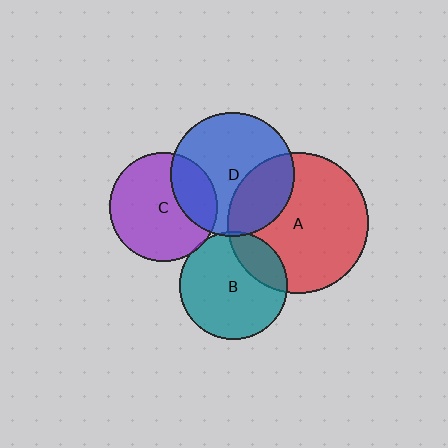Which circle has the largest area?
Circle A (red).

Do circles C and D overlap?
Yes.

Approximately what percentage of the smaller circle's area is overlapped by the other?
Approximately 25%.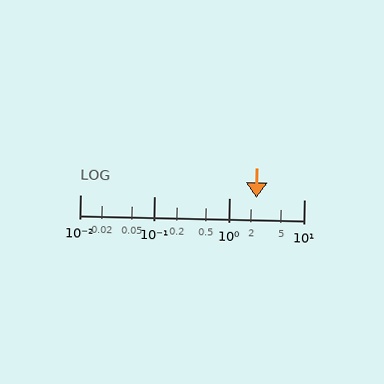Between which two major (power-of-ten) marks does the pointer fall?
The pointer is between 1 and 10.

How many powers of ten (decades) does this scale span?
The scale spans 3 decades, from 0.01 to 10.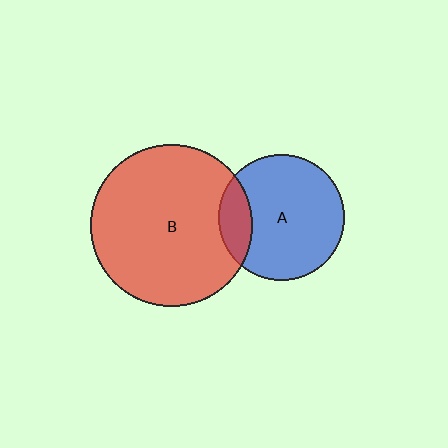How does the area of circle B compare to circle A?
Approximately 1.7 times.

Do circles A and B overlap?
Yes.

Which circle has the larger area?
Circle B (red).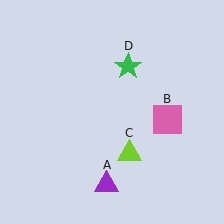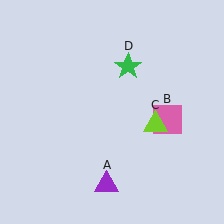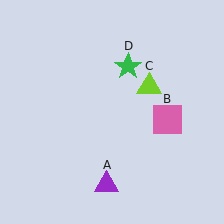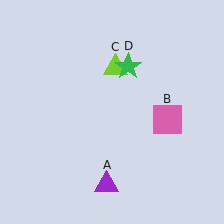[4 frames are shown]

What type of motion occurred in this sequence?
The lime triangle (object C) rotated counterclockwise around the center of the scene.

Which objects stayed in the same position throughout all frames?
Purple triangle (object A) and pink square (object B) and green star (object D) remained stationary.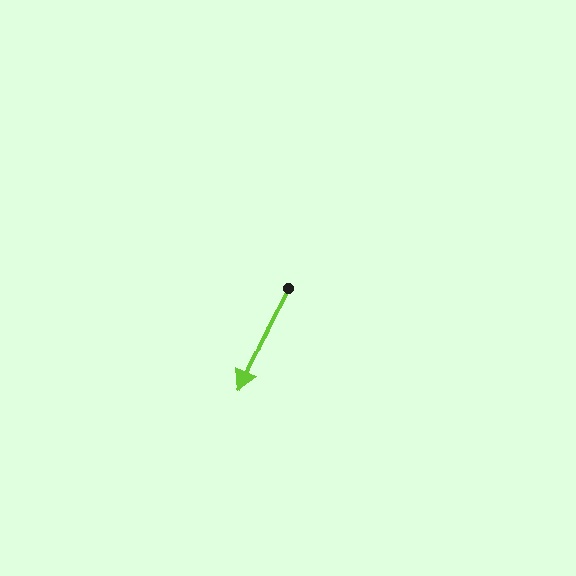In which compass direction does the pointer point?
Southwest.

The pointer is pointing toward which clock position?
Roughly 7 o'clock.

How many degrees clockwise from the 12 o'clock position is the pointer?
Approximately 205 degrees.